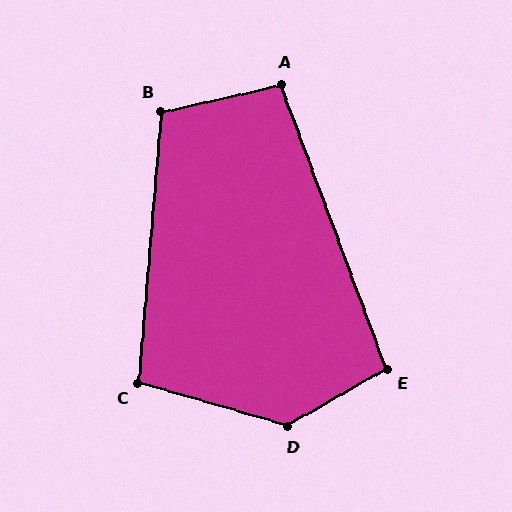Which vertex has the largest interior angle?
D, at approximately 134 degrees.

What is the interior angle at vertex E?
Approximately 99 degrees (obtuse).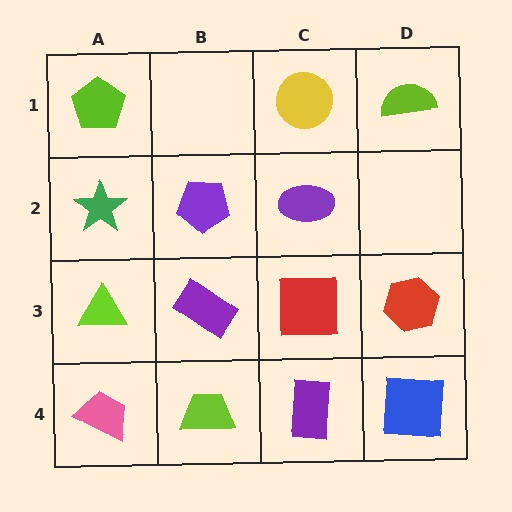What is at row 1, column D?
A lime semicircle.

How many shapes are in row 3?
4 shapes.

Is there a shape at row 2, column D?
No, that cell is empty.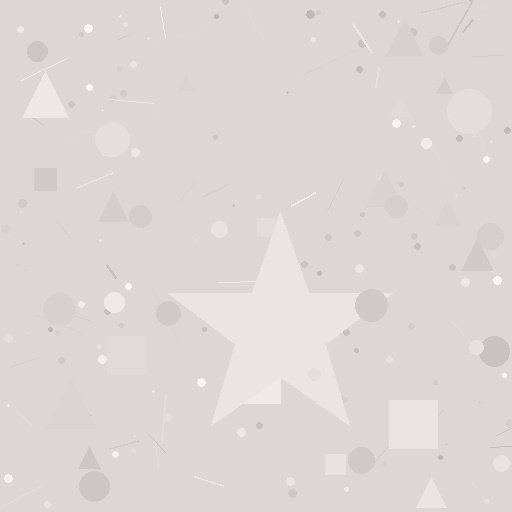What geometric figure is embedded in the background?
A star is embedded in the background.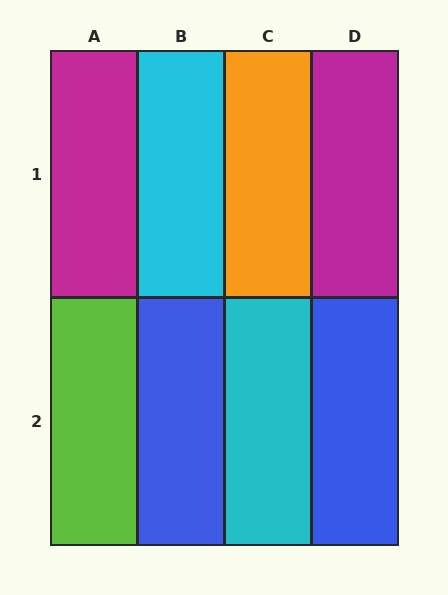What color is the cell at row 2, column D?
Blue.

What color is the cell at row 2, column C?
Cyan.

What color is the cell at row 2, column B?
Blue.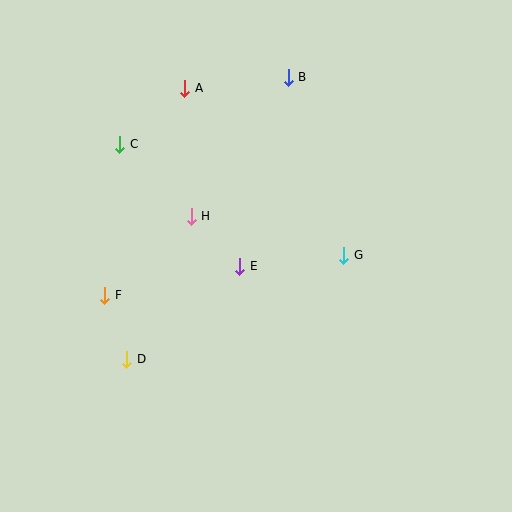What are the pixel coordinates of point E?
Point E is at (240, 266).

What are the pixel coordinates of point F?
Point F is at (105, 295).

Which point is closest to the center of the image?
Point E at (240, 266) is closest to the center.